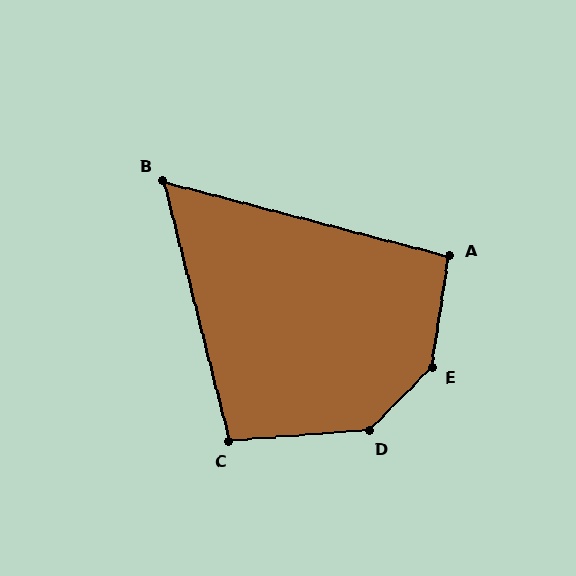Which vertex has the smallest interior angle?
B, at approximately 61 degrees.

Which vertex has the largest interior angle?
E, at approximately 144 degrees.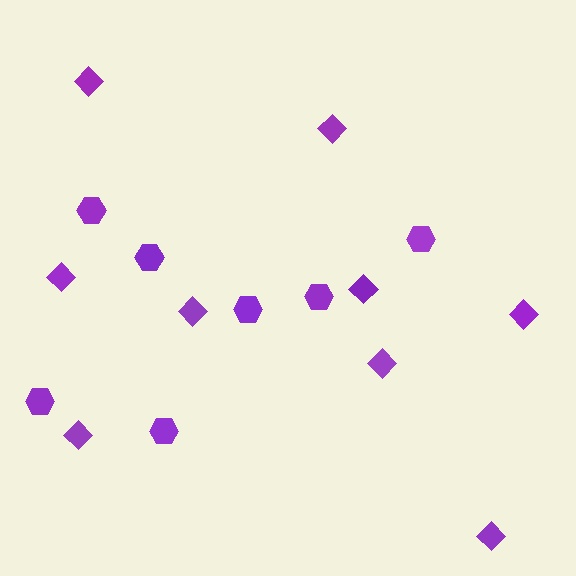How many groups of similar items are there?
There are 2 groups: one group of hexagons (7) and one group of diamonds (9).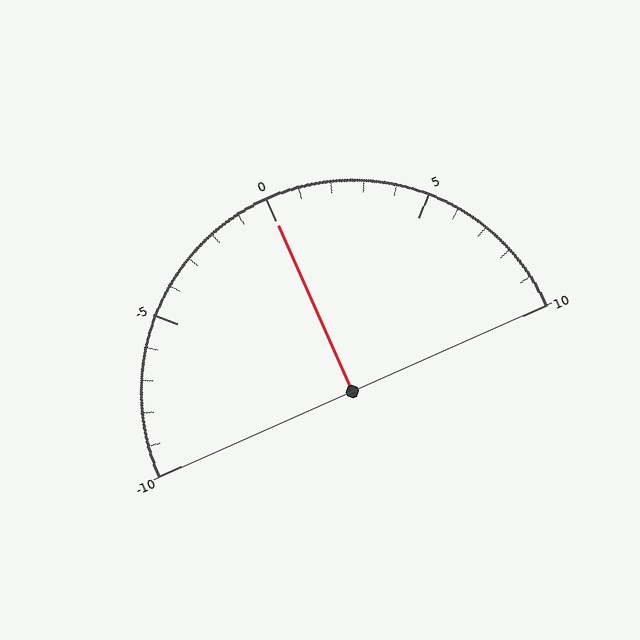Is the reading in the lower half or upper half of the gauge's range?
The reading is in the upper half of the range (-10 to 10).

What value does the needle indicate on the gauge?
The needle indicates approximately 0.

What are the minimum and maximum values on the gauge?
The gauge ranges from -10 to 10.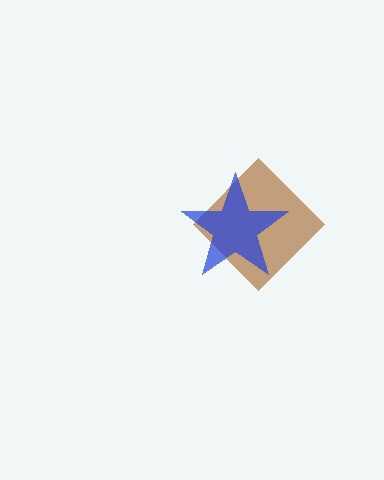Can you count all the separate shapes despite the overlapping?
Yes, there are 2 separate shapes.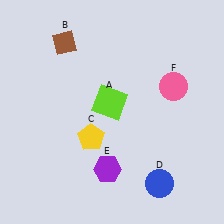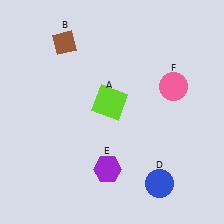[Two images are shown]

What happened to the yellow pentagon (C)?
The yellow pentagon (C) was removed in Image 2. It was in the bottom-left area of Image 1.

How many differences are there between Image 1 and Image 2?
There is 1 difference between the two images.